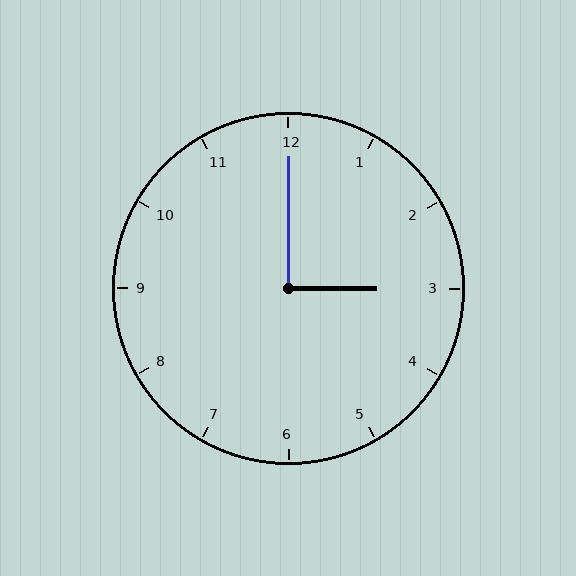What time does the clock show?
3:00.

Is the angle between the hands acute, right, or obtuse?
It is right.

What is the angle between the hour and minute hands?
Approximately 90 degrees.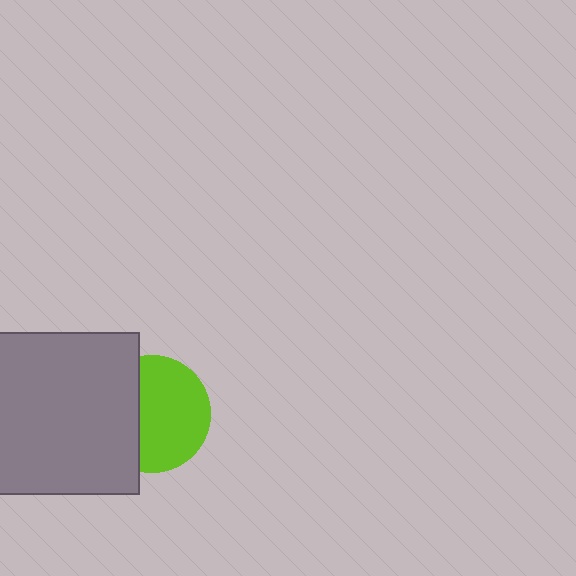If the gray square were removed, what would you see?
You would see the complete lime circle.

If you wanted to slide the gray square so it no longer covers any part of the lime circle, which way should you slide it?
Slide it left — that is the most direct way to separate the two shapes.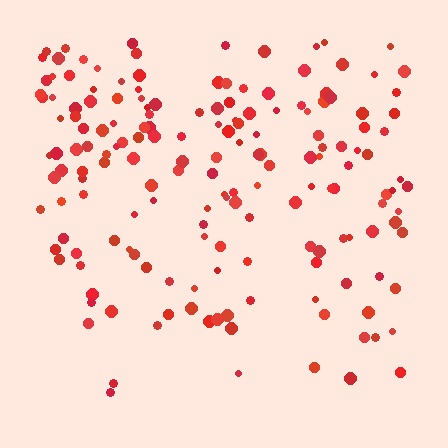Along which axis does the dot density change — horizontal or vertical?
Vertical.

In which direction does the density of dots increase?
From bottom to top, with the top side densest.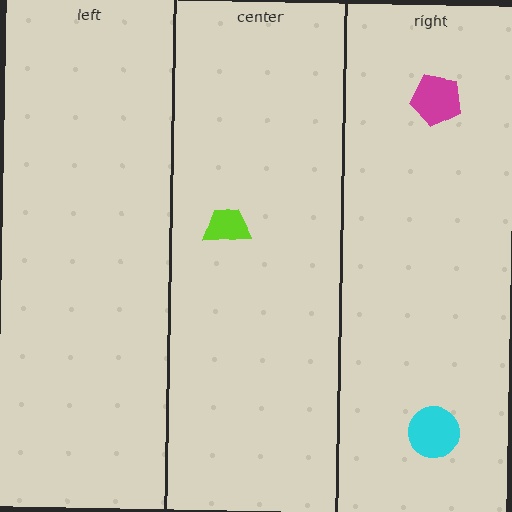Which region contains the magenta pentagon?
The right region.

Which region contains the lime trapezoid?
The center region.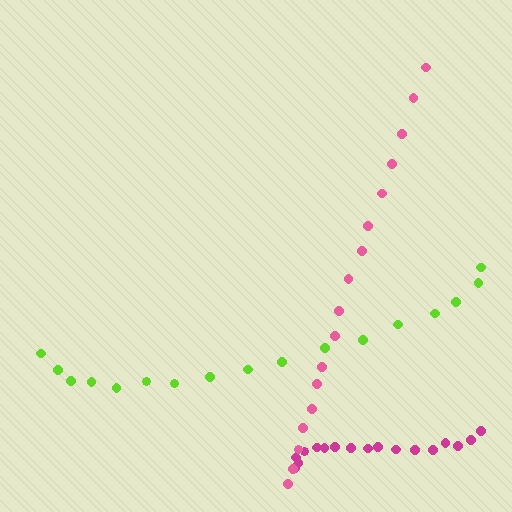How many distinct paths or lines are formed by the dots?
There are 3 distinct paths.